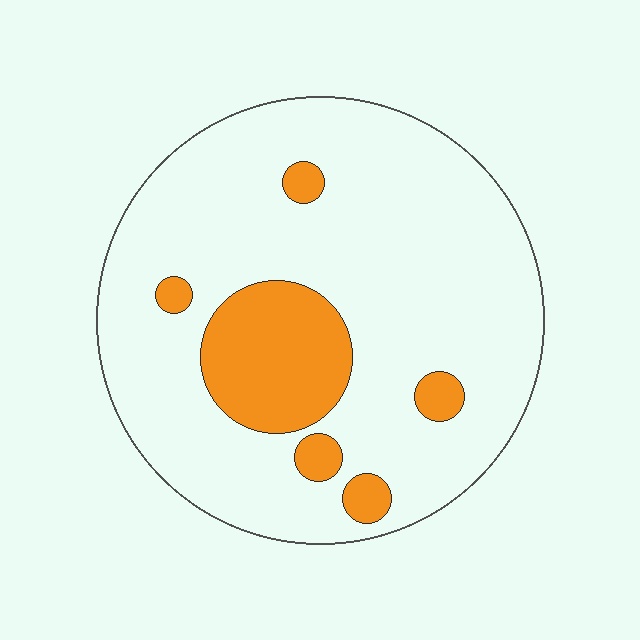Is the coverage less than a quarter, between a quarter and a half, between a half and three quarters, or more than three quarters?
Less than a quarter.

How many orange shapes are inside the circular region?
6.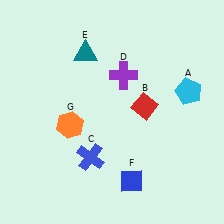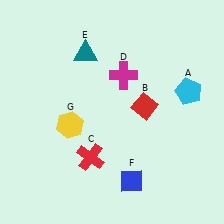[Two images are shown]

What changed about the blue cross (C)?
In Image 1, C is blue. In Image 2, it changed to red.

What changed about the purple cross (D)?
In Image 1, D is purple. In Image 2, it changed to magenta.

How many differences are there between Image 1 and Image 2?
There are 3 differences between the two images.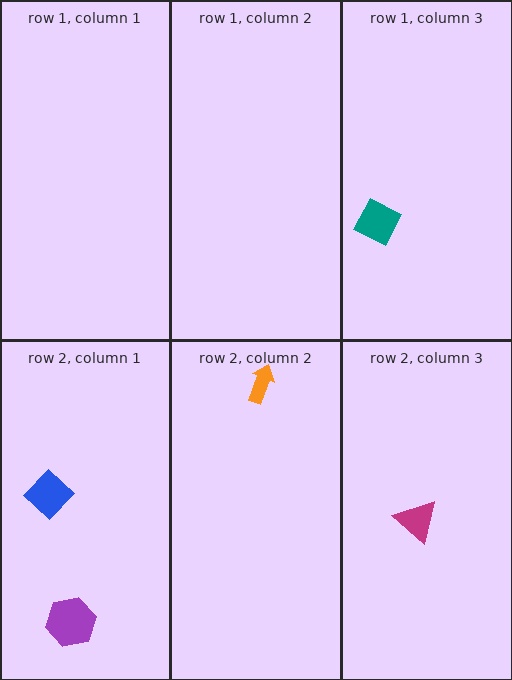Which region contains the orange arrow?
The row 2, column 2 region.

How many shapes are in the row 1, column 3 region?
1.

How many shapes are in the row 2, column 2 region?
1.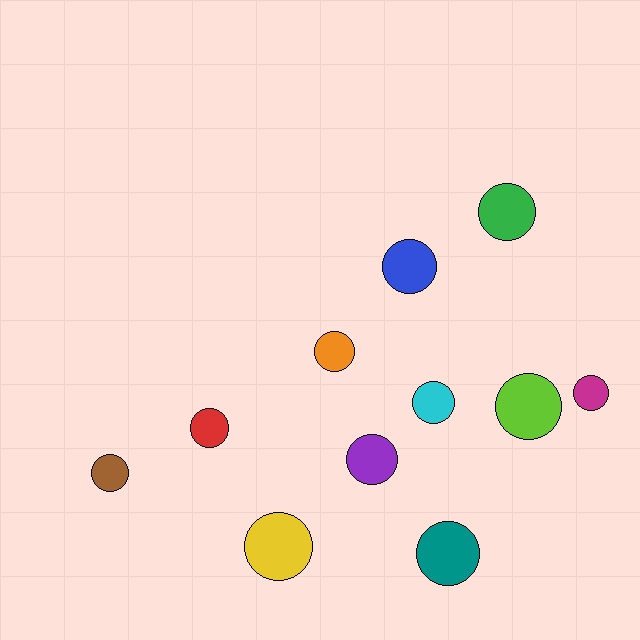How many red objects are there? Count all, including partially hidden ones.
There is 1 red object.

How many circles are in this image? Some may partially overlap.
There are 11 circles.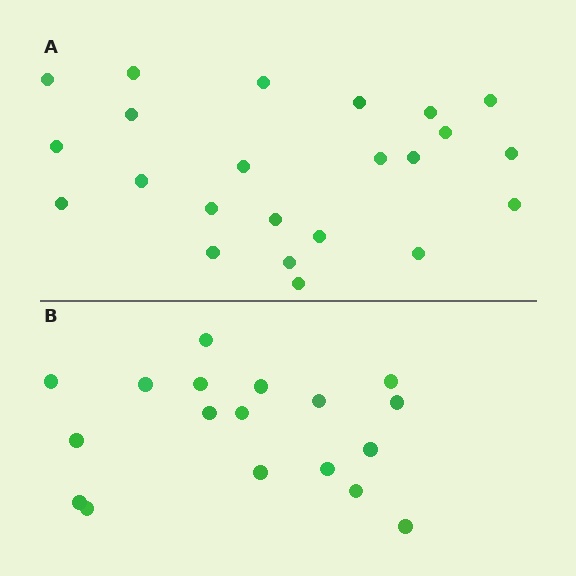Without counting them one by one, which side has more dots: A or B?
Region A (the top region) has more dots.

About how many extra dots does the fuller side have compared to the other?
Region A has about 5 more dots than region B.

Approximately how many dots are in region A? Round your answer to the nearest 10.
About 20 dots. (The exact count is 23, which rounds to 20.)